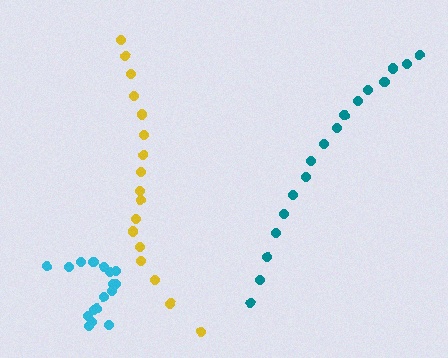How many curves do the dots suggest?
There are 3 distinct paths.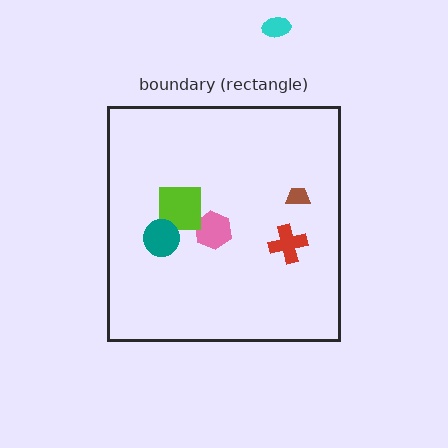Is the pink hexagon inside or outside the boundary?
Inside.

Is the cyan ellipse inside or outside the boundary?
Outside.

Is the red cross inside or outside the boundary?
Inside.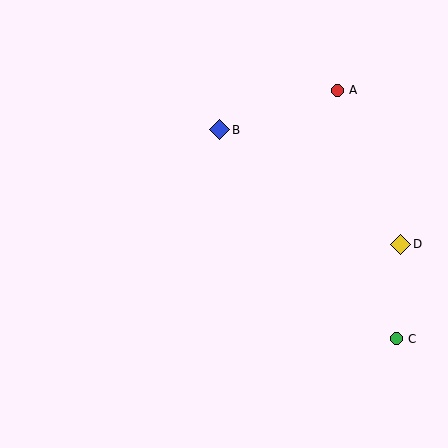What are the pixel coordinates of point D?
Point D is at (401, 244).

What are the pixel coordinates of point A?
Point A is at (337, 90).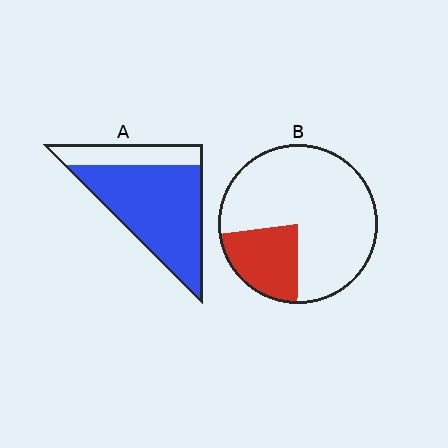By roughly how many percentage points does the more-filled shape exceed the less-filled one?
By roughly 55 percentage points (A over B).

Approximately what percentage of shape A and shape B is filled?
A is approximately 75% and B is approximately 25%.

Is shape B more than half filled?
No.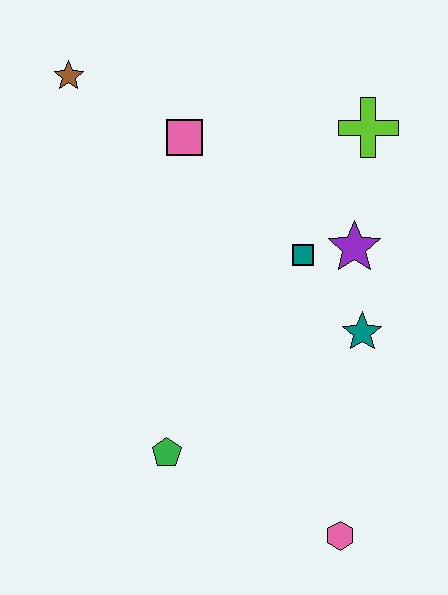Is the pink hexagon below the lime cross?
Yes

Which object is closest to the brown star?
The pink square is closest to the brown star.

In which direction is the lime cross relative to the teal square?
The lime cross is above the teal square.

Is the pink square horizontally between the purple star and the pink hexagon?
No